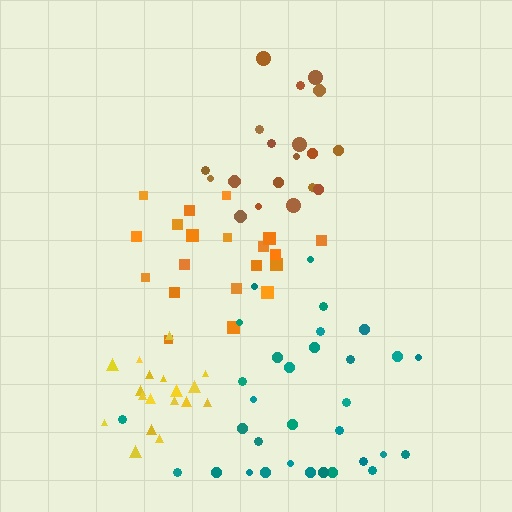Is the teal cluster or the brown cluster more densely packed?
Brown.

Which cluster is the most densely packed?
Yellow.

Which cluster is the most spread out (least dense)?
Teal.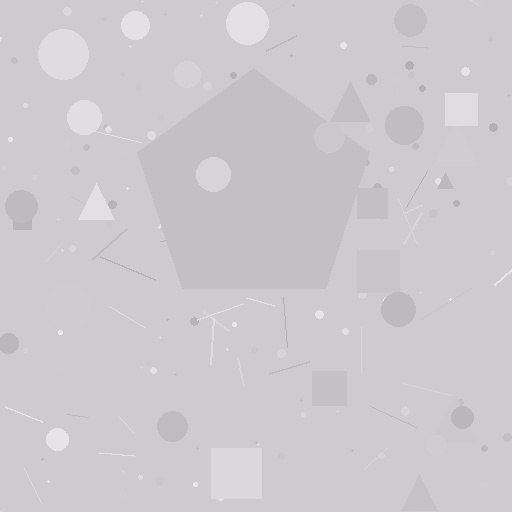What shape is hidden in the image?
A pentagon is hidden in the image.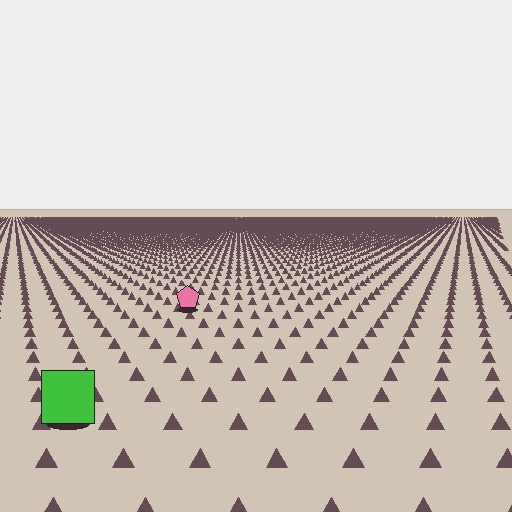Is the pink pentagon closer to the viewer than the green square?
No. The green square is closer — you can tell from the texture gradient: the ground texture is coarser near it.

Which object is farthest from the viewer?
The pink pentagon is farthest from the viewer. It appears smaller and the ground texture around it is denser.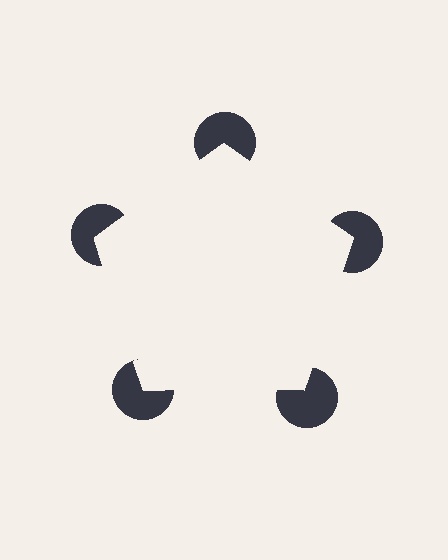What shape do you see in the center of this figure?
An illusory pentagon — its edges are inferred from the aligned wedge cuts in the pac-man discs, not physically drawn.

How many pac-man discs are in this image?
There are 5 — one at each vertex of the illusory pentagon.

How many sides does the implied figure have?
5 sides.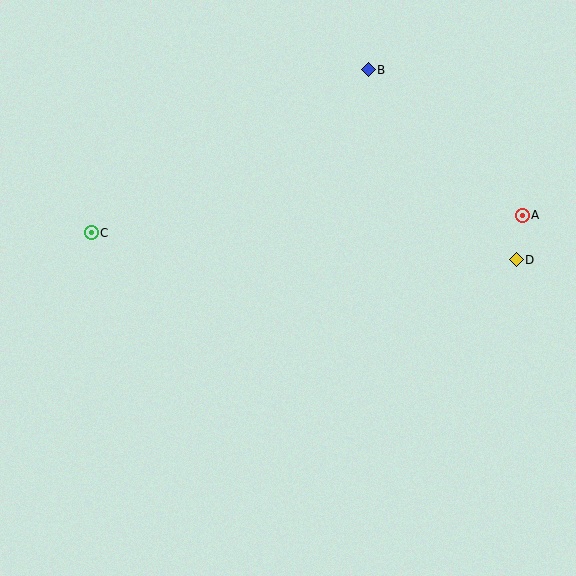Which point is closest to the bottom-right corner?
Point D is closest to the bottom-right corner.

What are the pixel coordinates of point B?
Point B is at (368, 70).